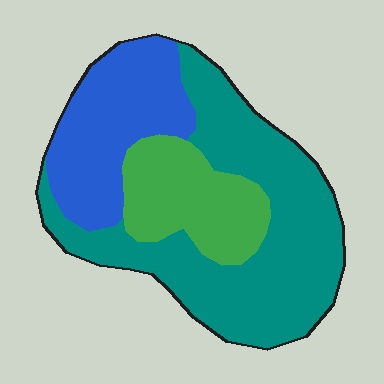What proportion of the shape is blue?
Blue covers roughly 25% of the shape.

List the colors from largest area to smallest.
From largest to smallest: teal, blue, green.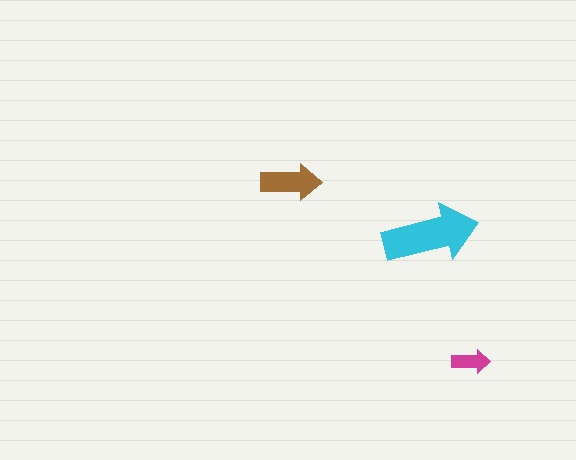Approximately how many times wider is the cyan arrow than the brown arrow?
About 1.5 times wider.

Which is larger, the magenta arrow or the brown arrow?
The brown one.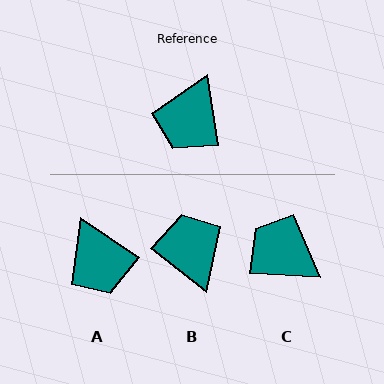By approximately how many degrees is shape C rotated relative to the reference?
Approximately 102 degrees clockwise.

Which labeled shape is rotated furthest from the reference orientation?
B, about 137 degrees away.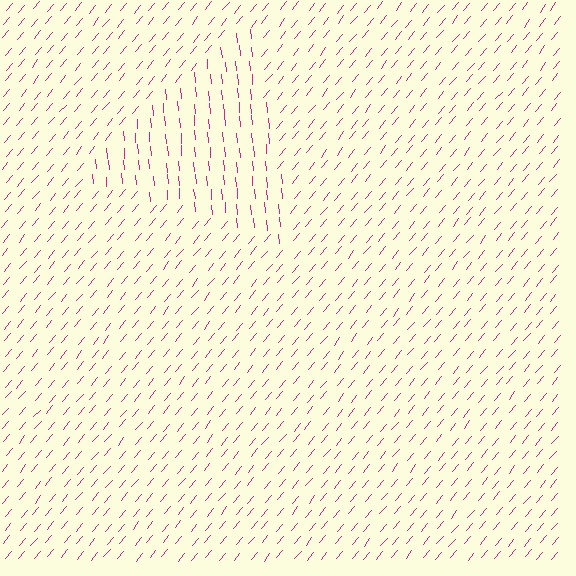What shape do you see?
I see a triangle.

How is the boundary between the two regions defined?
The boundary is defined purely by a change in line orientation (approximately 45 degrees difference). All lines are the same color and thickness.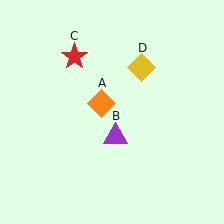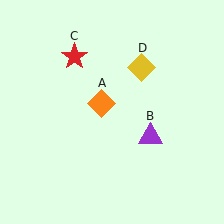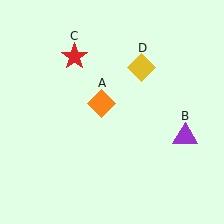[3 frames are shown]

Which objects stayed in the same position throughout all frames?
Orange diamond (object A) and red star (object C) and yellow diamond (object D) remained stationary.